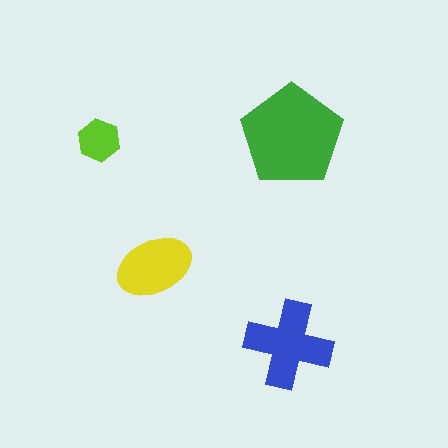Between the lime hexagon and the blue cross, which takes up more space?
The blue cross.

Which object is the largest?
The green pentagon.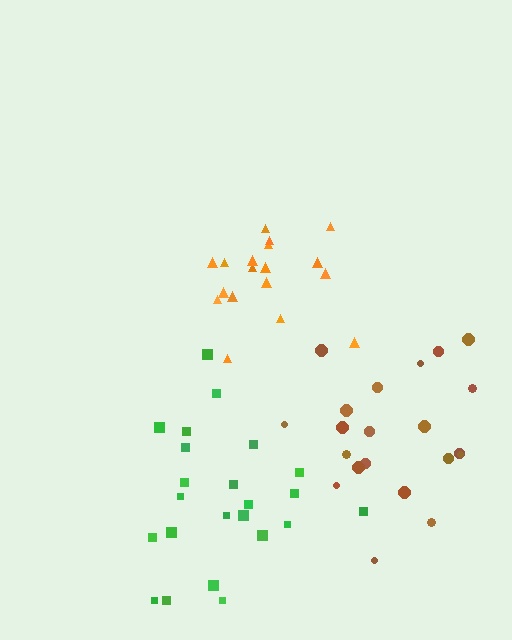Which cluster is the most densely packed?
Orange.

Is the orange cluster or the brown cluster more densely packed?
Orange.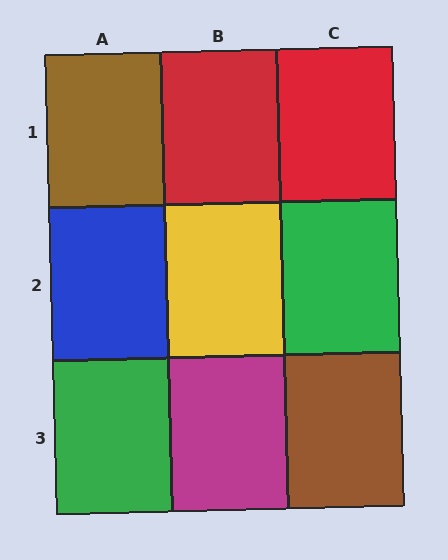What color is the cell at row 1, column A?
Brown.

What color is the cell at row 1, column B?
Red.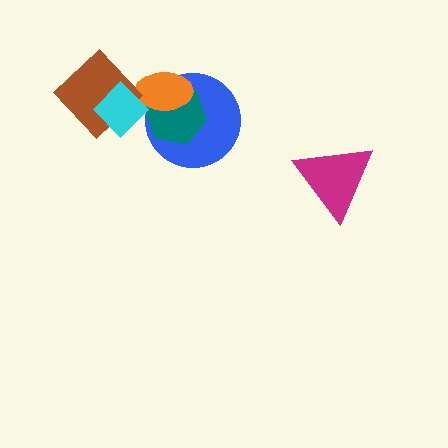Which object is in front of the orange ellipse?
The cyan diamond is in front of the orange ellipse.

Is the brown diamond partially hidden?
Yes, it is partially covered by another shape.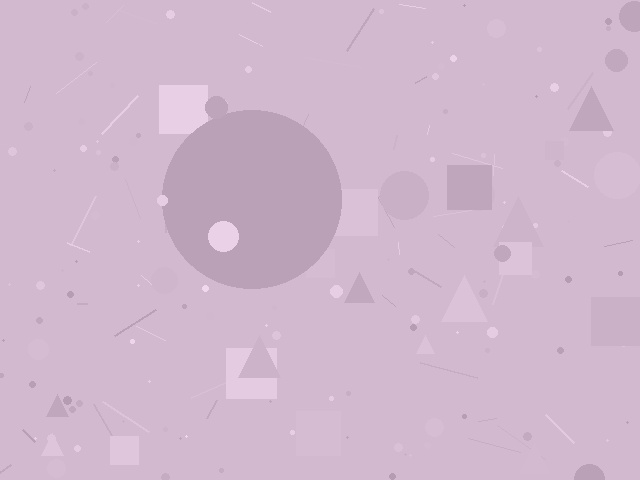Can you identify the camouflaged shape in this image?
The camouflaged shape is a circle.